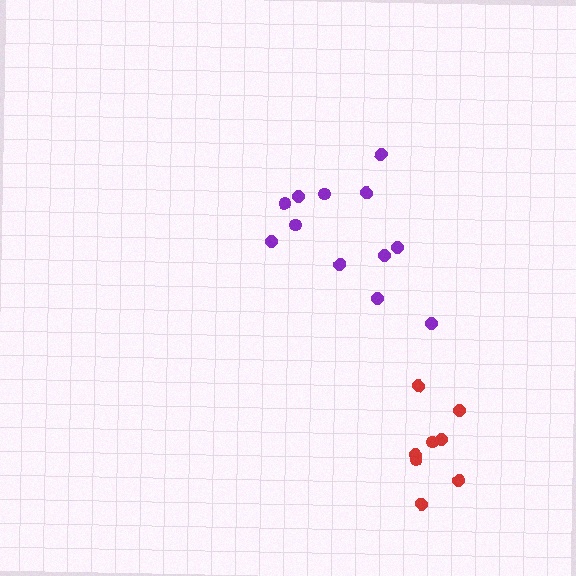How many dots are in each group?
Group 1: 12 dots, Group 2: 8 dots (20 total).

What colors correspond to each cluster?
The clusters are colored: purple, red.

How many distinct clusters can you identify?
There are 2 distinct clusters.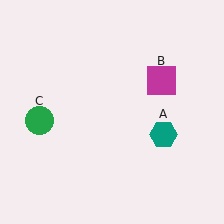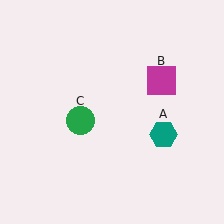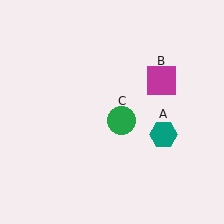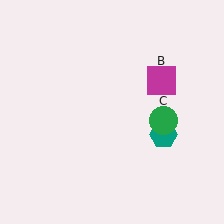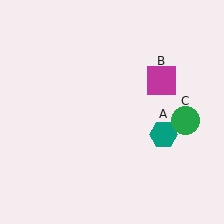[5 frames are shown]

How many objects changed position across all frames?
1 object changed position: green circle (object C).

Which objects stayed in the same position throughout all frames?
Teal hexagon (object A) and magenta square (object B) remained stationary.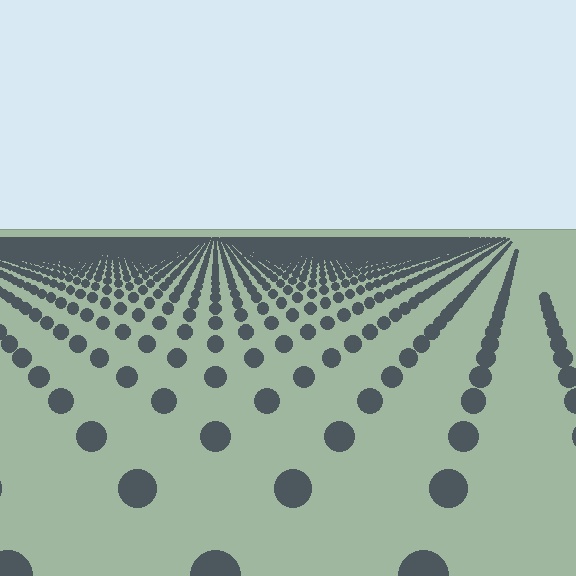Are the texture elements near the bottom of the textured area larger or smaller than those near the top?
Larger. Near the bottom, elements are closer to the viewer and appear at a bigger on-screen size.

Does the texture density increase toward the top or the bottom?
Density increases toward the top.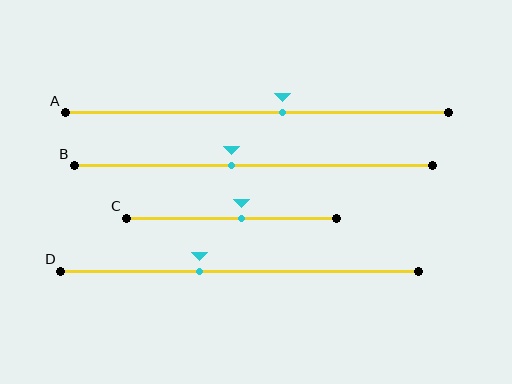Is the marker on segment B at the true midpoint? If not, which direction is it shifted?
No, the marker on segment B is shifted to the left by about 6% of the segment length.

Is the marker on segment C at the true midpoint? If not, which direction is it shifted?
No, the marker on segment C is shifted to the right by about 5% of the segment length.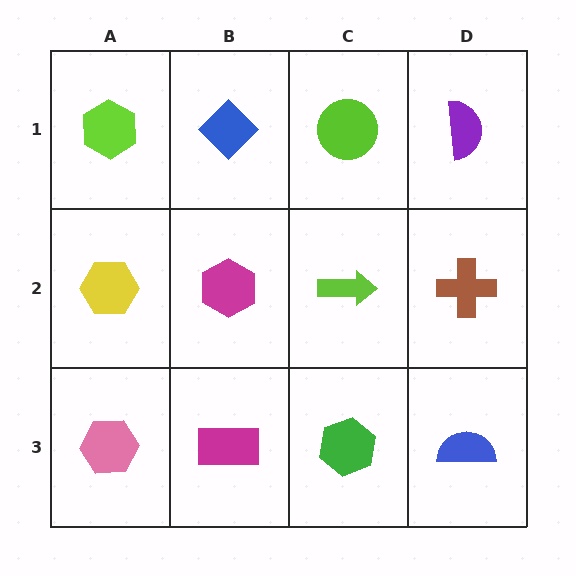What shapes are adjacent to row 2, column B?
A blue diamond (row 1, column B), a magenta rectangle (row 3, column B), a yellow hexagon (row 2, column A), a lime arrow (row 2, column C).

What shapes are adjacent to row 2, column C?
A lime circle (row 1, column C), a green hexagon (row 3, column C), a magenta hexagon (row 2, column B), a brown cross (row 2, column D).